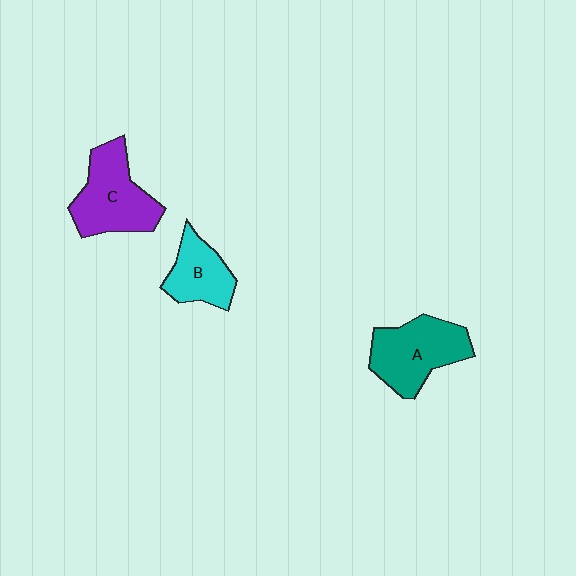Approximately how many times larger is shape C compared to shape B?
Approximately 1.5 times.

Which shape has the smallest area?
Shape B (cyan).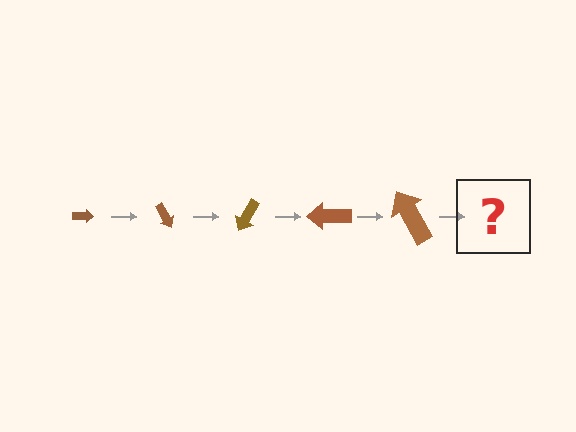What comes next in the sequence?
The next element should be an arrow, larger than the previous one and rotated 300 degrees from the start.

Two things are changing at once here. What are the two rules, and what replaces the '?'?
The two rules are that the arrow grows larger each step and it rotates 60 degrees each step. The '?' should be an arrow, larger than the previous one and rotated 300 degrees from the start.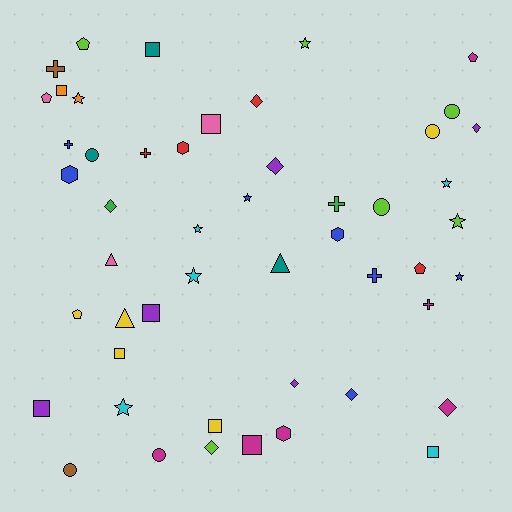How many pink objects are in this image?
There are 3 pink objects.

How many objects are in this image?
There are 50 objects.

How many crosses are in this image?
There are 6 crosses.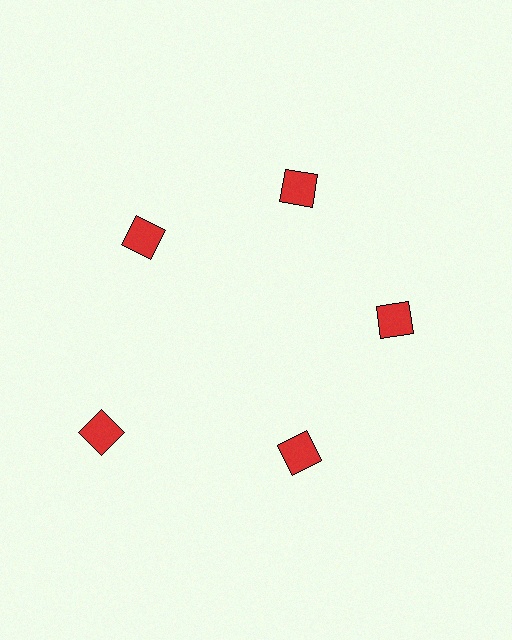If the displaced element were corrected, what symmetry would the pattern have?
It would have 5-fold rotational symmetry — the pattern would map onto itself every 72 degrees.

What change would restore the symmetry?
The symmetry would be restored by moving it inward, back onto the ring so that all 5 squares sit at equal angles and equal distance from the center.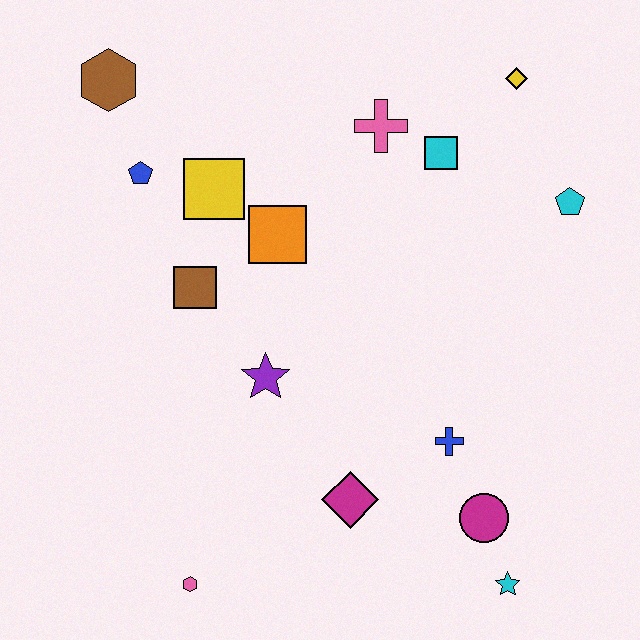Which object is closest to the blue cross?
The magenta circle is closest to the blue cross.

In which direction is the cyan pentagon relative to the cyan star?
The cyan pentagon is above the cyan star.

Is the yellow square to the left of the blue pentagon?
No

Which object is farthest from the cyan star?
The brown hexagon is farthest from the cyan star.